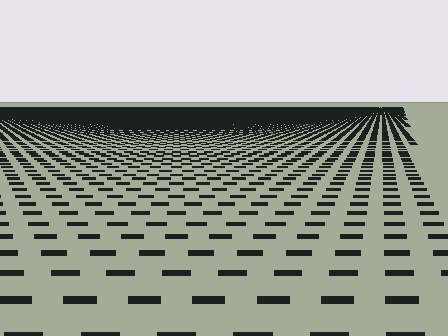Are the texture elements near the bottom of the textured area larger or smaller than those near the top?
Larger. Near the bottom, elements are closer to the viewer and appear at a bigger on-screen size.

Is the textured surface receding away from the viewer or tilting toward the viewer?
The surface is receding away from the viewer. Texture elements get smaller and denser toward the top.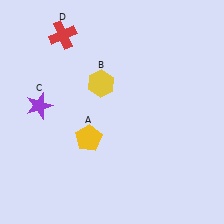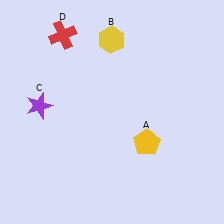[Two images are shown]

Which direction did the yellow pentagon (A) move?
The yellow pentagon (A) moved right.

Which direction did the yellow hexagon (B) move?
The yellow hexagon (B) moved up.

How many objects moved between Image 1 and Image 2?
2 objects moved between the two images.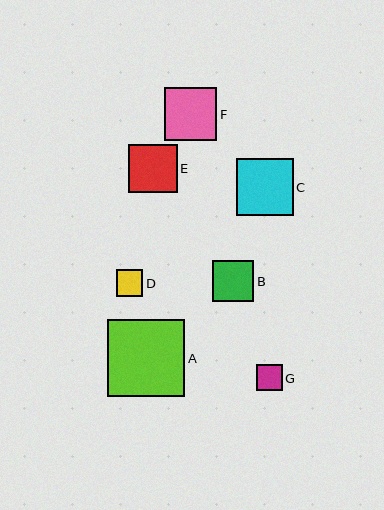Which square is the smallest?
Square G is the smallest with a size of approximately 26 pixels.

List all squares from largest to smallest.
From largest to smallest: A, C, F, E, B, D, G.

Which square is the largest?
Square A is the largest with a size of approximately 77 pixels.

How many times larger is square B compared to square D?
Square B is approximately 1.5 times the size of square D.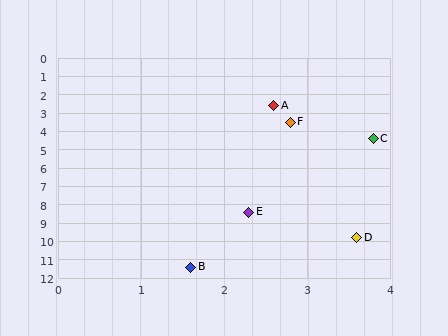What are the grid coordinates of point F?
Point F is at approximately (2.8, 3.5).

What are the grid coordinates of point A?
Point A is at approximately (2.6, 2.6).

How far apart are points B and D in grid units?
Points B and D are about 2.6 grid units apart.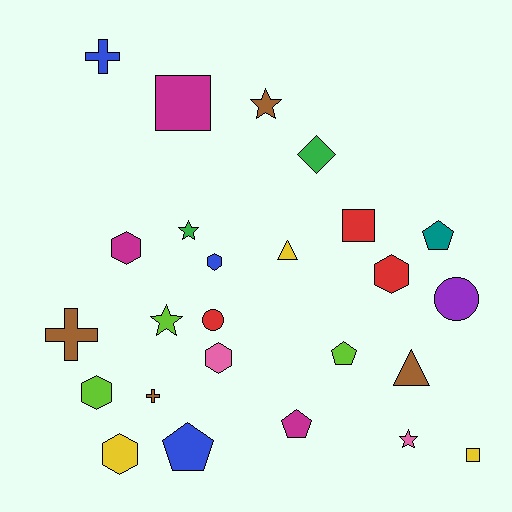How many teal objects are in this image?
There is 1 teal object.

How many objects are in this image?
There are 25 objects.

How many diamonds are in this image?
There is 1 diamond.